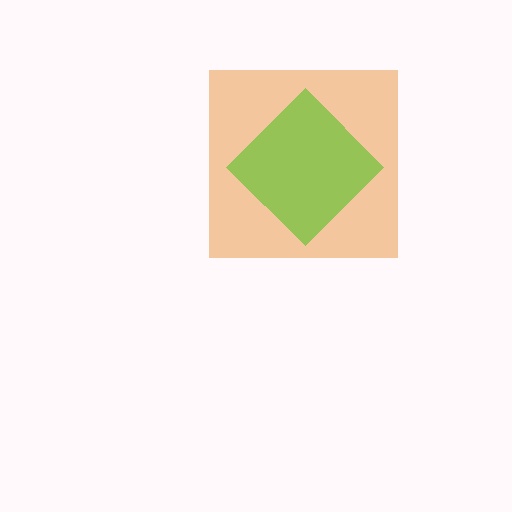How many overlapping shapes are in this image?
There are 2 overlapping shapes in the image.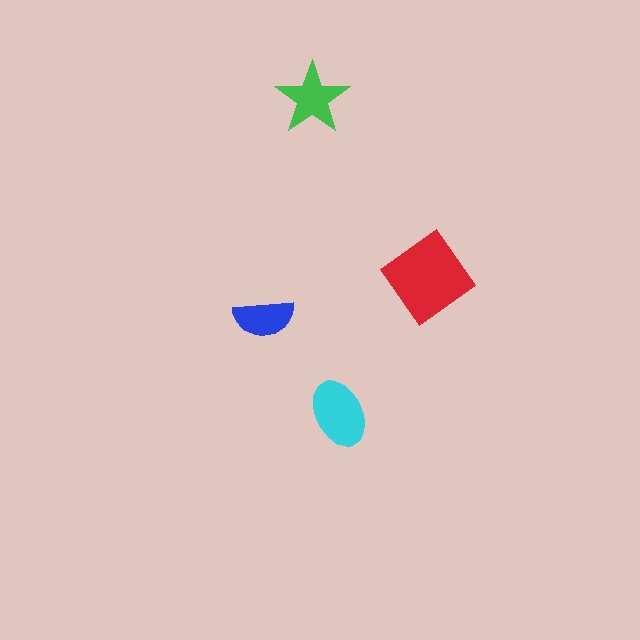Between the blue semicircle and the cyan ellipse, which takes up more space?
The cyan ellipse.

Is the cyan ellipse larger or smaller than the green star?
Larger.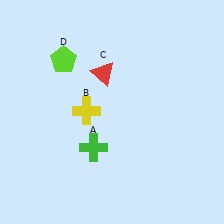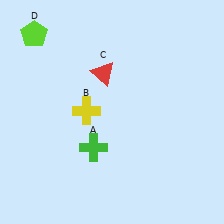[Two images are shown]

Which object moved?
The lime pentagon (D) moved left.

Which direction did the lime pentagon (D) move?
The lime pentagon (D) moved left.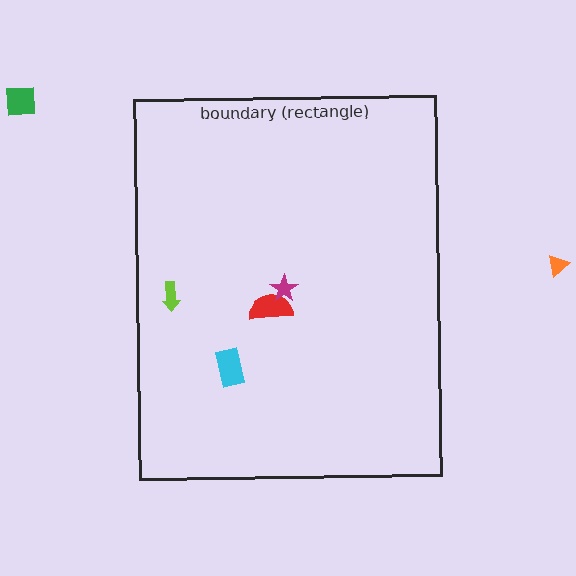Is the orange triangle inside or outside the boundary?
Outside.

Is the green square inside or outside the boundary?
Outside.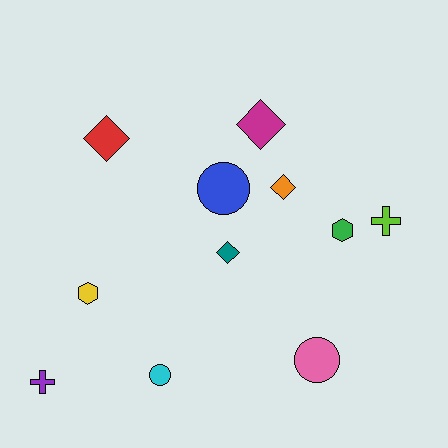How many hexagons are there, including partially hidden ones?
There are 2 hexagons.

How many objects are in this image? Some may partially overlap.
There are 11 objects.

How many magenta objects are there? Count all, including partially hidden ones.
There is 1 magenta object.